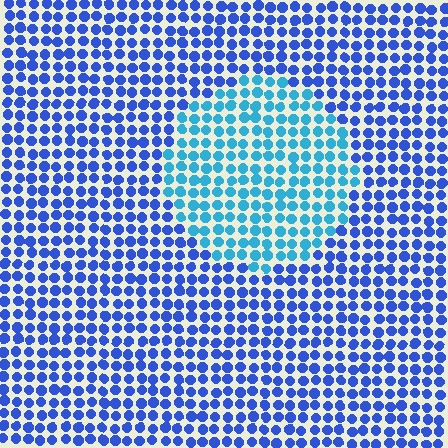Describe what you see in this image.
The image is filled with small blue elements in a uniform arrangement. A circle-shaped region is visible where the elements are tinted to a slightly different hue, forming a subtle color boundary.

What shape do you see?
I see a circle.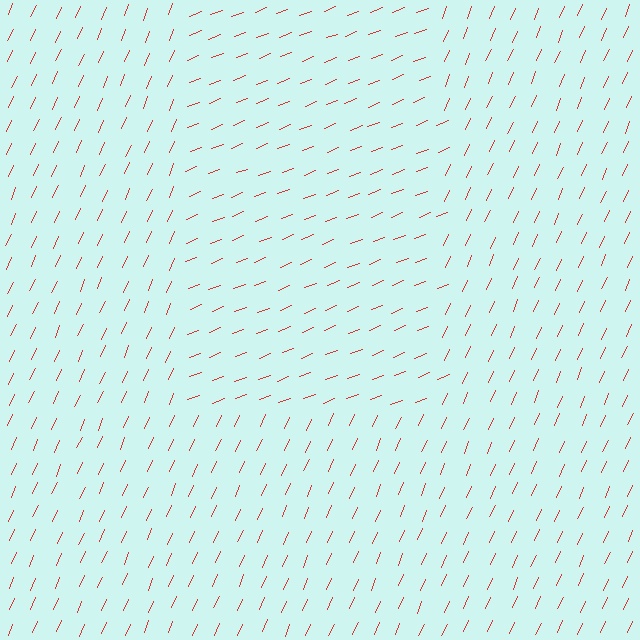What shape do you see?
I see a rectangle.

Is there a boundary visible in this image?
Yes, there is a texture boundary formed by a change in line orientation.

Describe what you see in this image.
The image is filled with small red line segments. A rectangle region in the image has lines oriented differently from the surrounding lines, creating a visible texture boundary.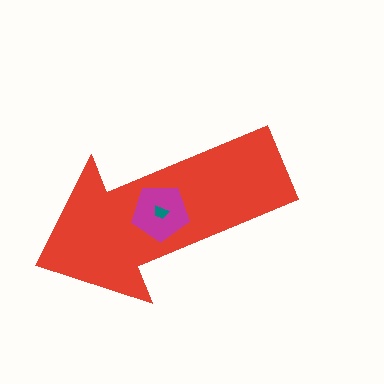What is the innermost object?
The teal trapezoid.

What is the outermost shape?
The red arrow.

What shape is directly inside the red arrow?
The magenta pentagon.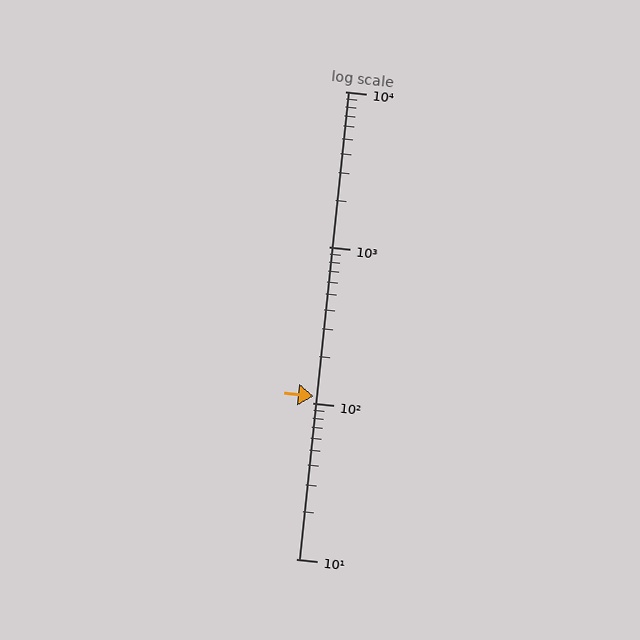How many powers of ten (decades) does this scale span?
The scale spans 3 decades, from 10 to 10000.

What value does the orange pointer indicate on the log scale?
The pointer indicates approximately 110.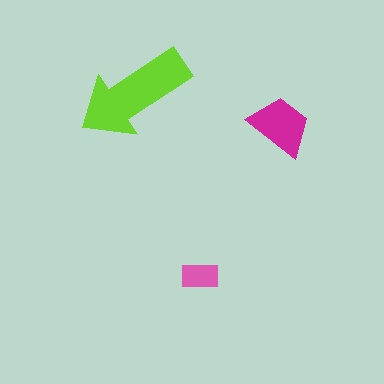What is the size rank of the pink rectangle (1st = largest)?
3rd.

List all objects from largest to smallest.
The lime arrow, the magenta trapezoid, the pink rectangle.